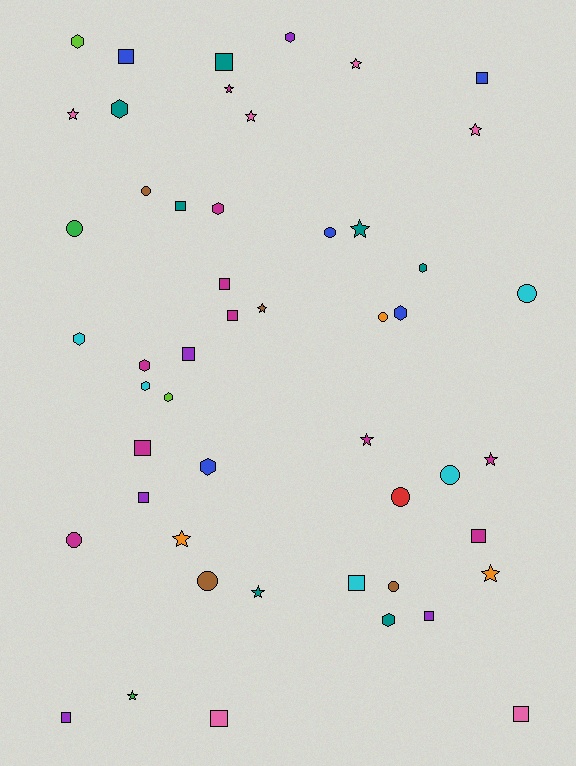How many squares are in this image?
There are 15 squares.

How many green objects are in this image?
There are 2 green objects.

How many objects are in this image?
There are 50 objects.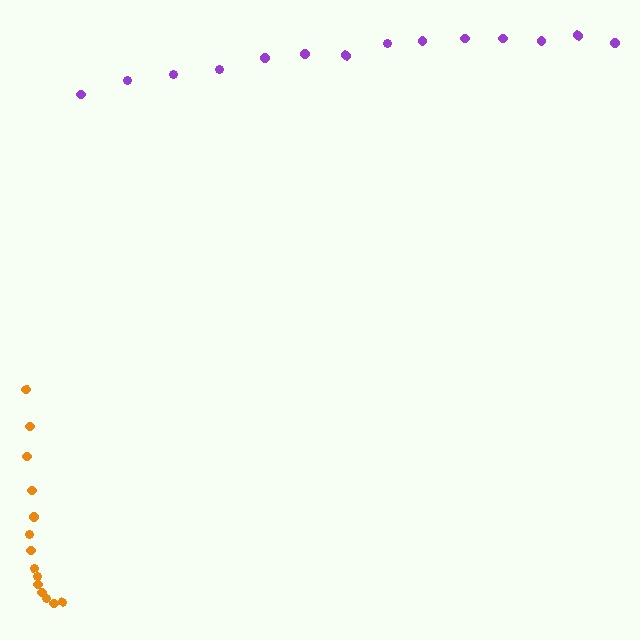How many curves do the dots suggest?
There are 2 distinct paths.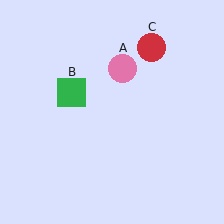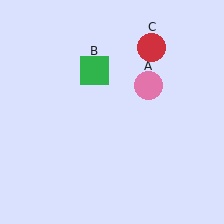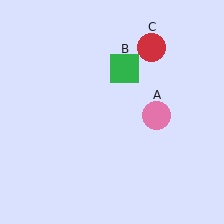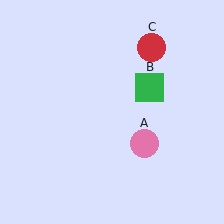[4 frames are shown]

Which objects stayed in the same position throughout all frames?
Red circle (object C) remained stationary.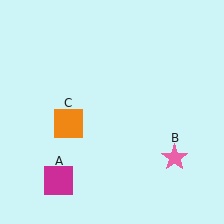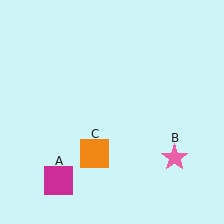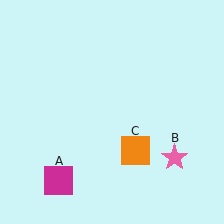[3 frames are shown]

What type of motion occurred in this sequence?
The orange square (object C) rotated counterclockwise around the center of the scene.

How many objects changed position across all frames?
1 object changed position: orange square (object C).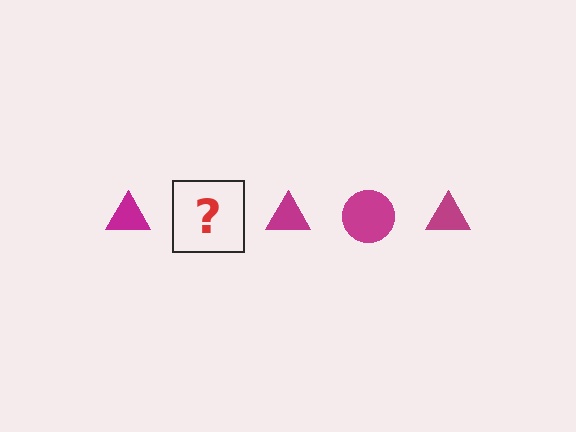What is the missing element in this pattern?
The missing element is a magenta circle.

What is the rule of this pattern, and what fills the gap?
The rule is that the pattern cycles through triangle, circle shapes in magenta. The gap should be filled with a magenta circle.